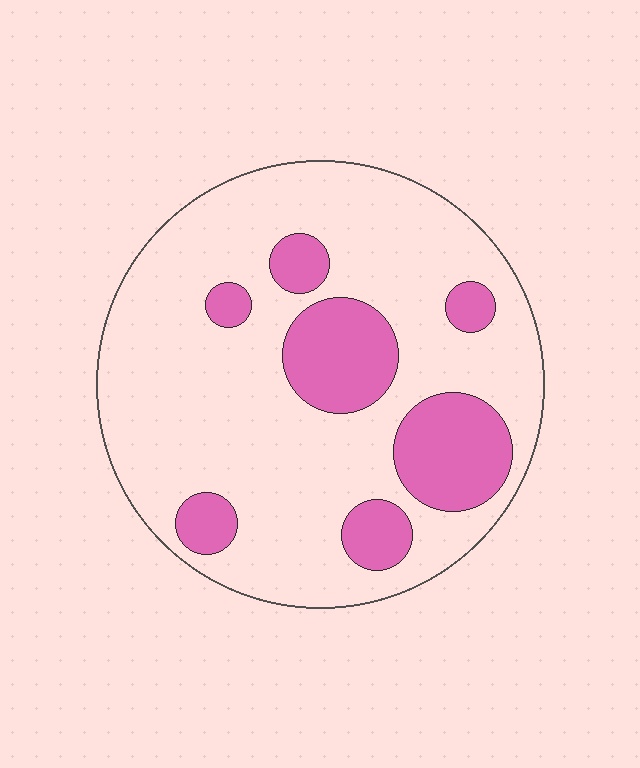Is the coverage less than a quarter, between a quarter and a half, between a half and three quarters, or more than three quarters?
Less than a quarter.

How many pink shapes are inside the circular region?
7.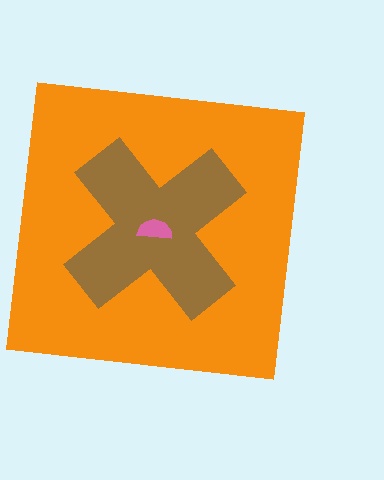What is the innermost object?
The pink semicircle.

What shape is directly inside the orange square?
The brown cross.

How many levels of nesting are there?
3.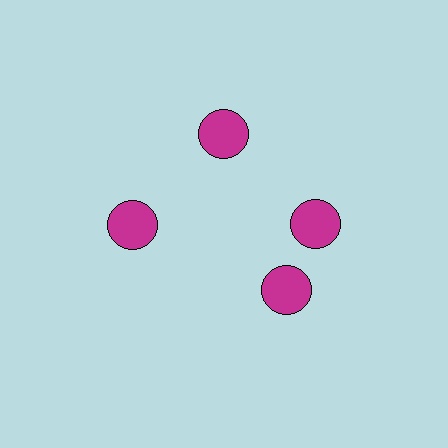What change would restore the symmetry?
The symmetry would be restored by rotating it back into even spacing with its neighbors so that all 4 circles sit at equal angles and equal distance from the center.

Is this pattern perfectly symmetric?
No. The 4 magenta circles are arranged in a ring, but one element near the 6 o'clock position is rotated out of alignment along the ring, breaking the 4-fold rotational symmetry.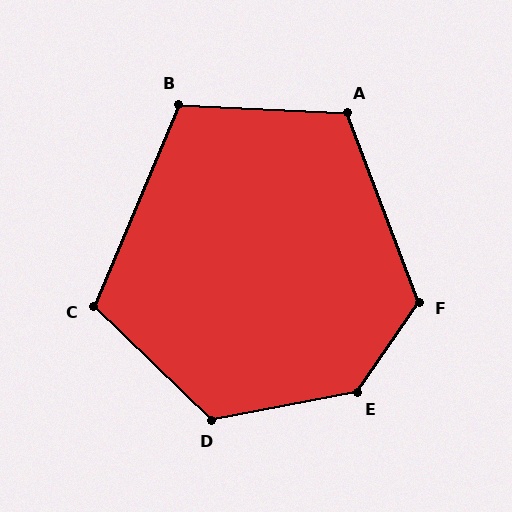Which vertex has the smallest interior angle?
B, at approximately 110 degrees.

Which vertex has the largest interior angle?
E, at approximately 135 degrees.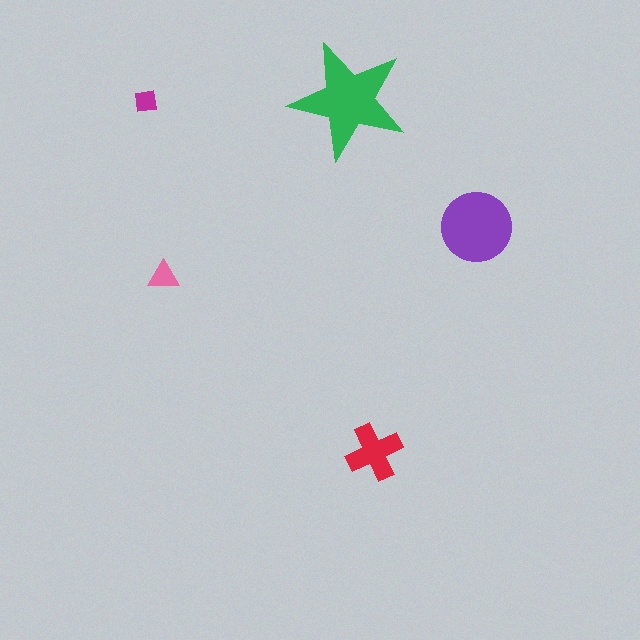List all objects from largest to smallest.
The green star, the purple circle, the red cross, the pink triangle, the magenta square.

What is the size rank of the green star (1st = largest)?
1st.